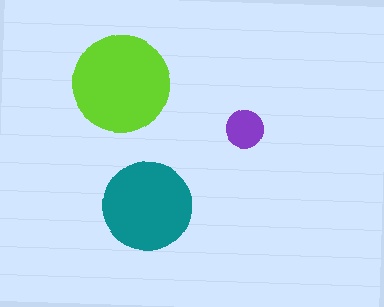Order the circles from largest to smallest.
the lime one, the teal one, the purple one.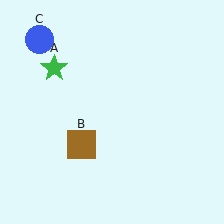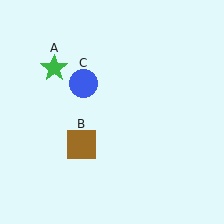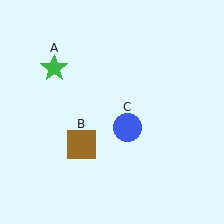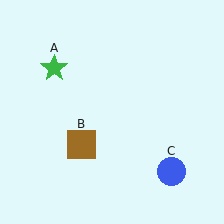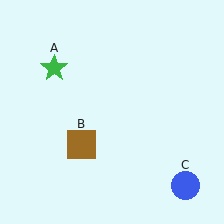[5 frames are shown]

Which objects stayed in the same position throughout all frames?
Green star (object A) and brown square (object B) remained stationary.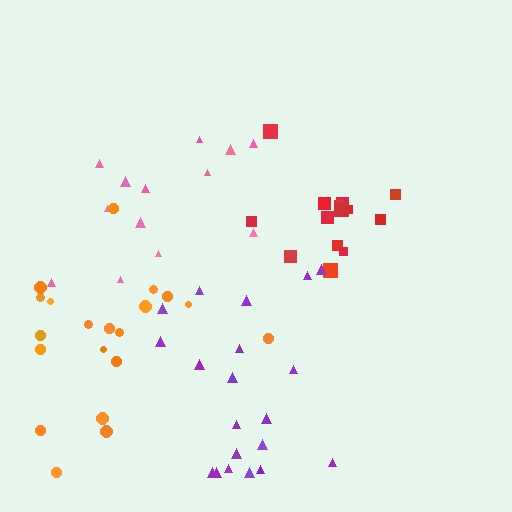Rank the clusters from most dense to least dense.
red, orange, purple, pink.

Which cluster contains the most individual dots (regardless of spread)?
Orange (20).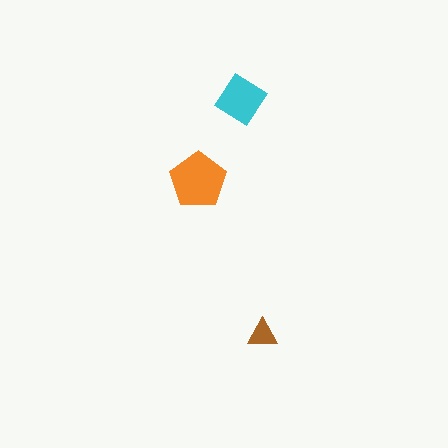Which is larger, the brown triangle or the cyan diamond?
The cyan diamond.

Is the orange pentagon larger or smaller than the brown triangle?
Larger.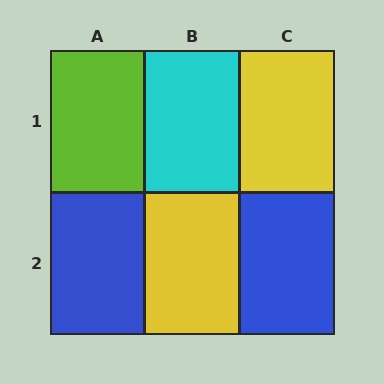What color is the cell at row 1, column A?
Lime.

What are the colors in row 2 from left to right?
Blue, yellow, blue.